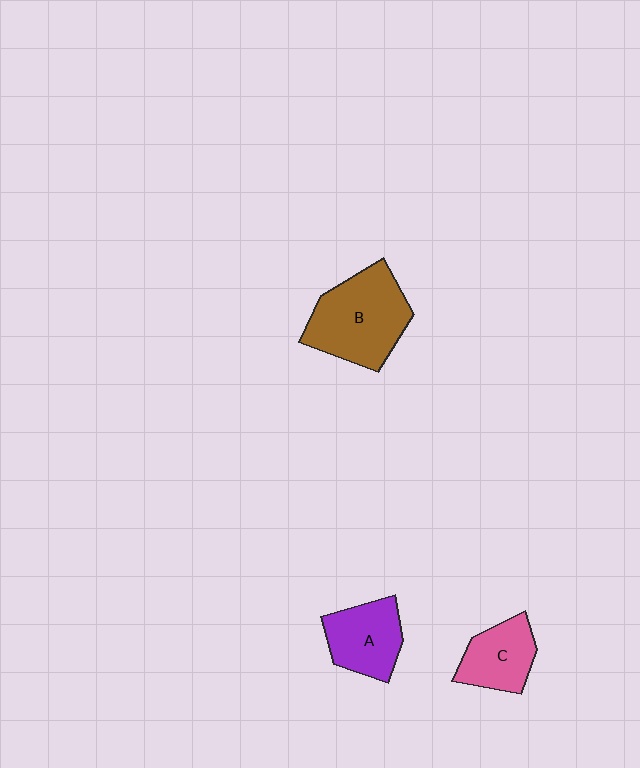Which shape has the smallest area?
Shape C (pink).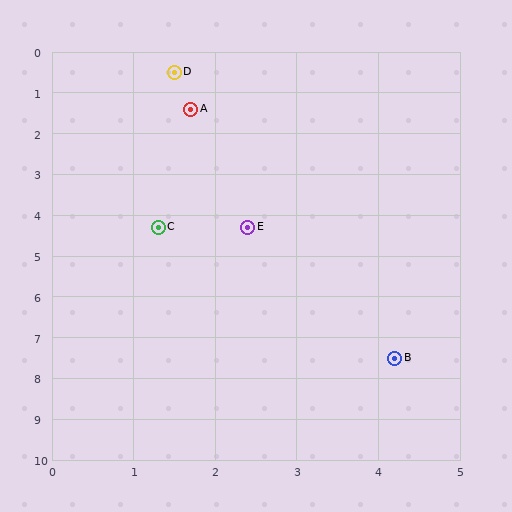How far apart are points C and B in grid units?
Points C and B are about 4.3 grid units apart.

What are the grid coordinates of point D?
Point D is at approximately (1.5, 0.5).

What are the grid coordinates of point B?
Point B is at approximately (4.2, 7.5).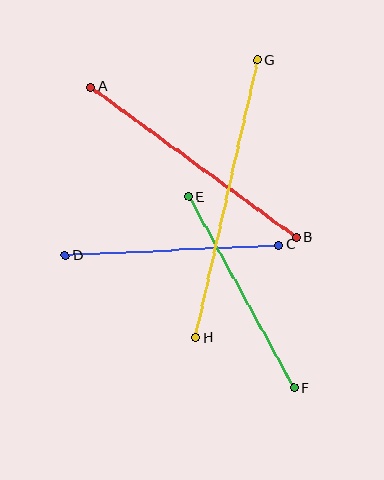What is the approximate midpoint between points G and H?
The midpoint is at approximately (227, 199) pixels.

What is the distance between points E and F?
The distance is approximately 218 pixels.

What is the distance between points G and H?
The distance is approximately 285 pixels.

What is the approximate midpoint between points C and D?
The midpoint is at approximately (172, 250) pixels.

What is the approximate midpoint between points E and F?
The midpoint is at approximately (241, 293) pixels.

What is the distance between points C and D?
The distance is approximately 214 pixels.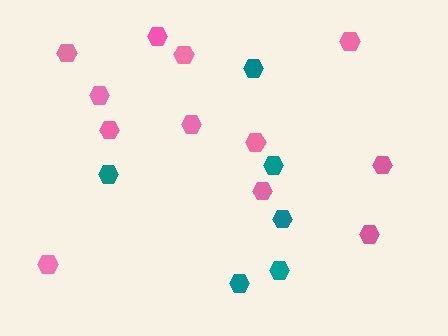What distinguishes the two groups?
There are 2 groups: one group of teal hexagons (6) and one group of pink hexagons (12).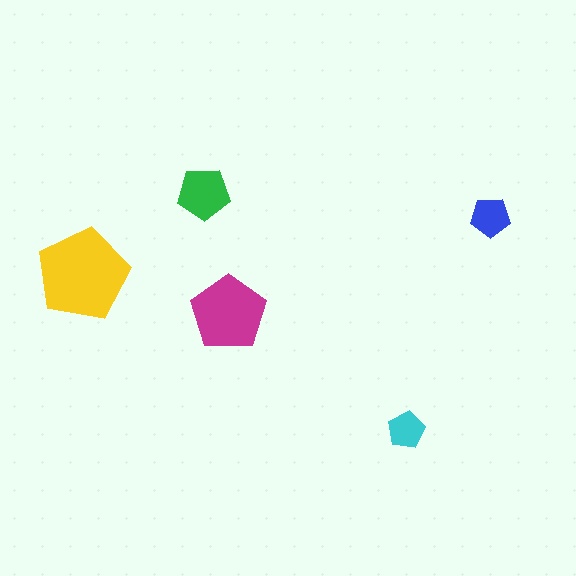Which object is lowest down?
The cyan pentagon is bottommost.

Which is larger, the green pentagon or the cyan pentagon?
The green one.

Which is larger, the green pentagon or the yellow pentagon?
The yellow one.